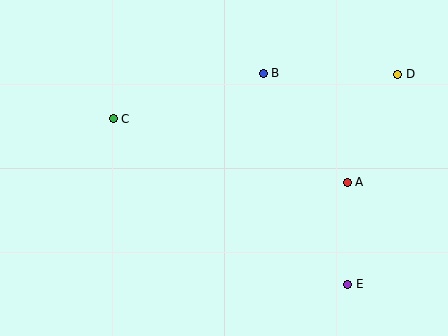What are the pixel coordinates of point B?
Point B is at (263, 73).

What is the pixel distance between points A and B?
The distance between A and B is 138 pixels.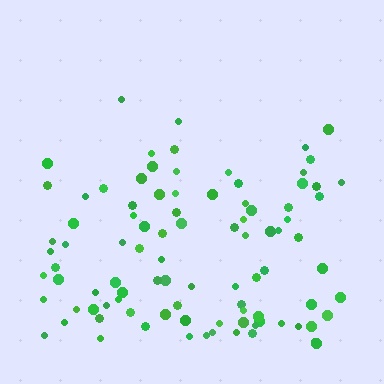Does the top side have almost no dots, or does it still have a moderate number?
Still a moderate number, just noticeably fewer than the bottom.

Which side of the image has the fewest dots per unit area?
The top.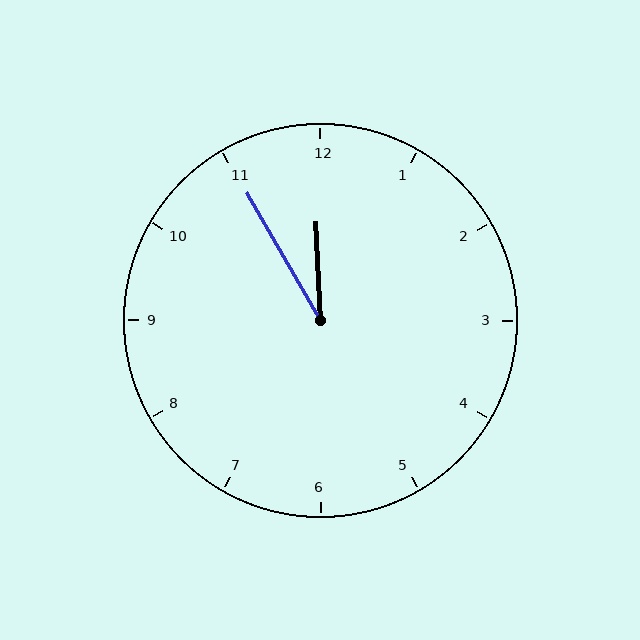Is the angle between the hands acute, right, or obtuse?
It is acute.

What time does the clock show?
11:55.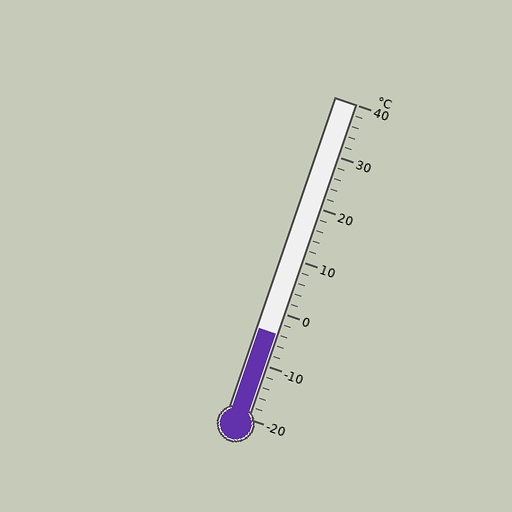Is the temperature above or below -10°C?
The temperature is above -10°C.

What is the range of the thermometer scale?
The thermometer scale ranges from -20°C to 40°C.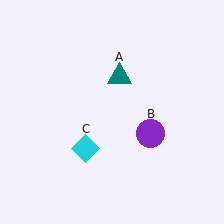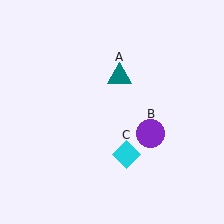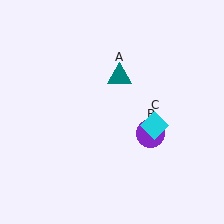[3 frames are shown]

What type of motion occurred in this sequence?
The cyan diamond (object C) rotated counterclockwise around the center of the scene.